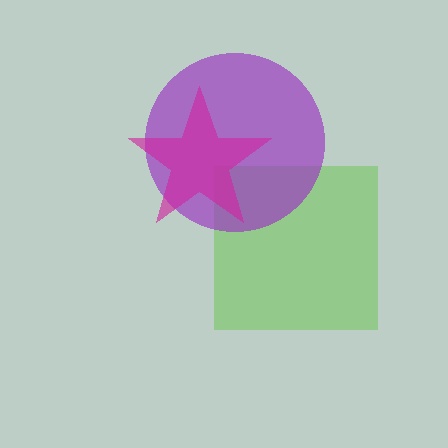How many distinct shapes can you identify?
There are 3 distinct shapes: a lime square, a purple circle, a magenta star.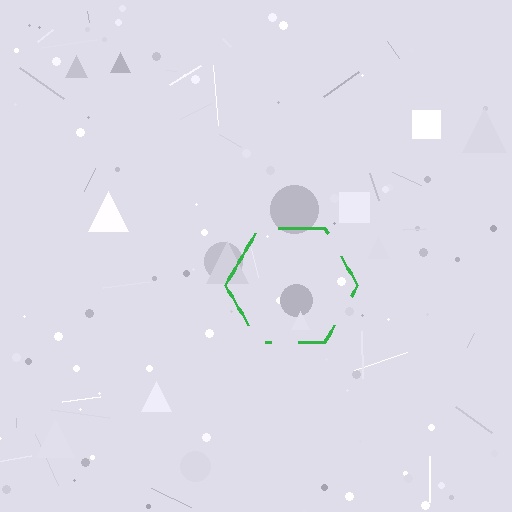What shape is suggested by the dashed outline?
The dashed outline suggests a hexagon.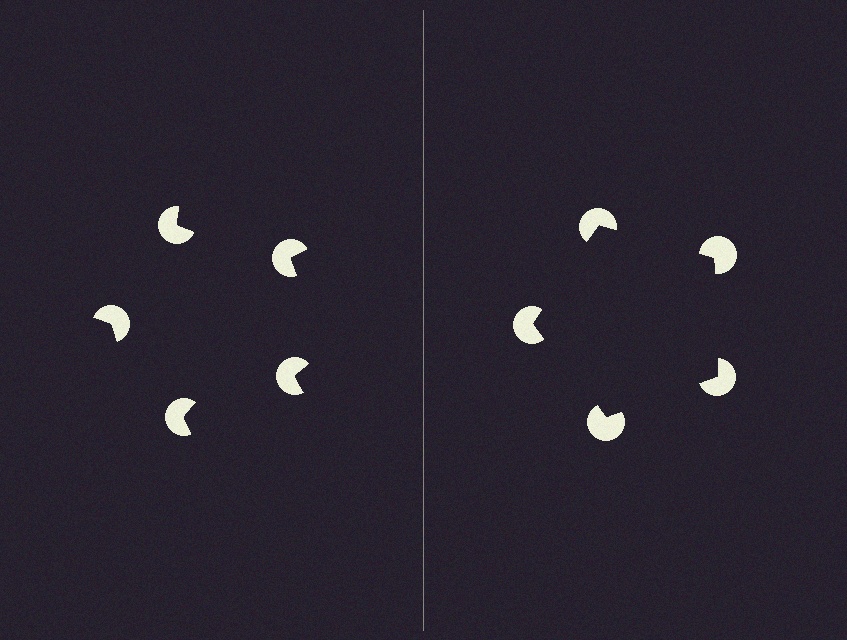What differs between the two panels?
The pac-man discs are positioned identically on both sides; only the wedge orientations differ. On the right they align to a pentagon; on the left they are misaligned.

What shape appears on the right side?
An illusory pentagon.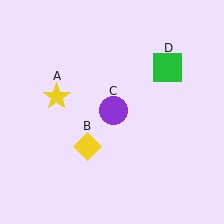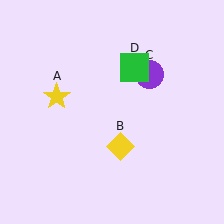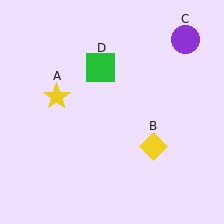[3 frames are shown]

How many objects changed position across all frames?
3 objects changed position: yellow diamond (object B), purple circle (object C), green square (object D).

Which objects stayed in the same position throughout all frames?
Yellow star (object A) remained stationary.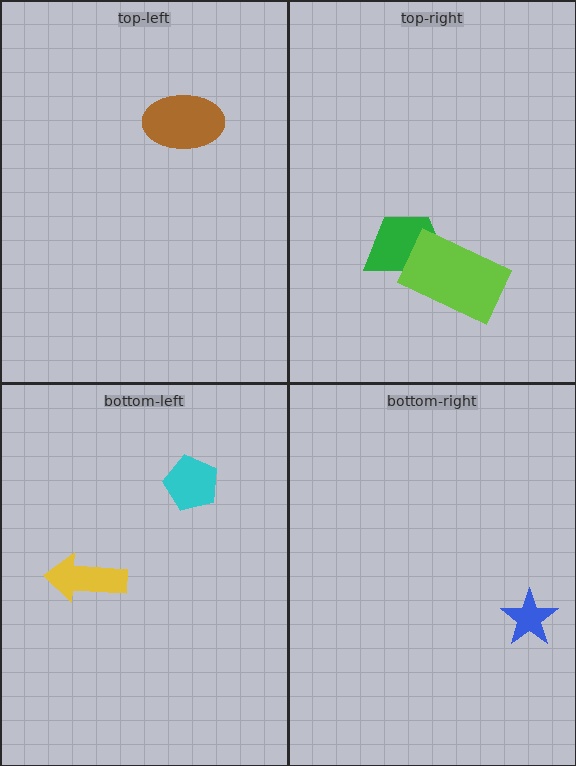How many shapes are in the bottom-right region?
1.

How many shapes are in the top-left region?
1.